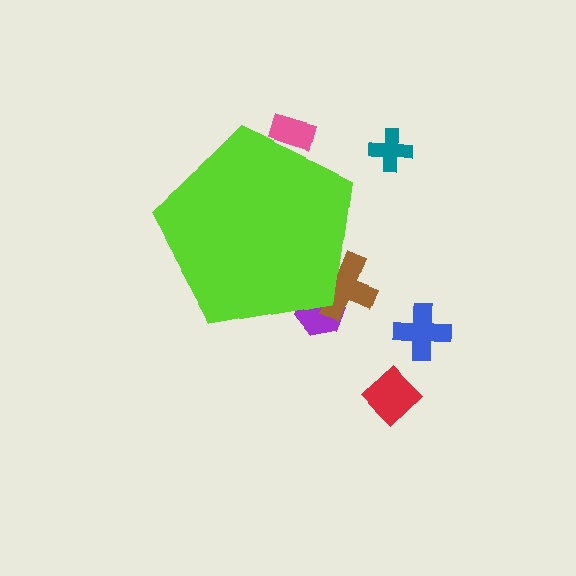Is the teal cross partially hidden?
No, the teal cross is fully visible.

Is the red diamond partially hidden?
No, the red diamond is fully visible.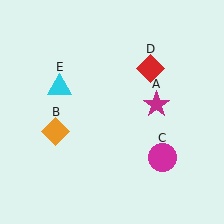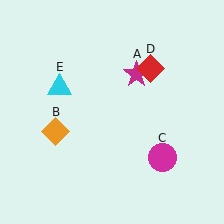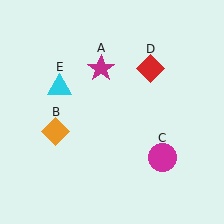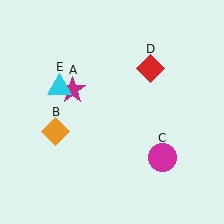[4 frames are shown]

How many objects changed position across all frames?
1 object changed position: magenta star (object A).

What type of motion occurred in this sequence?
The magenta star (object A) rotated counterclockwise around the center of the scene.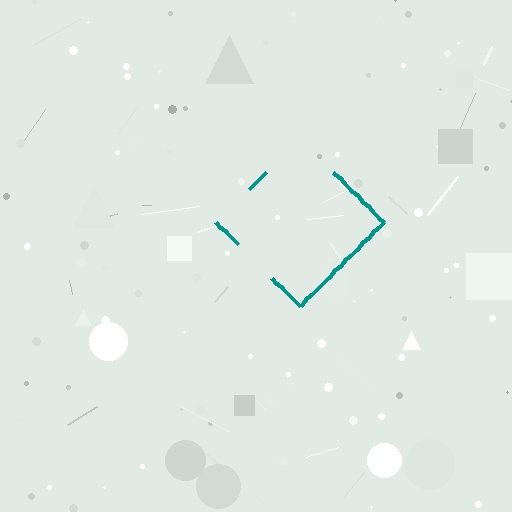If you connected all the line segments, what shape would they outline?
They would outline a diamond.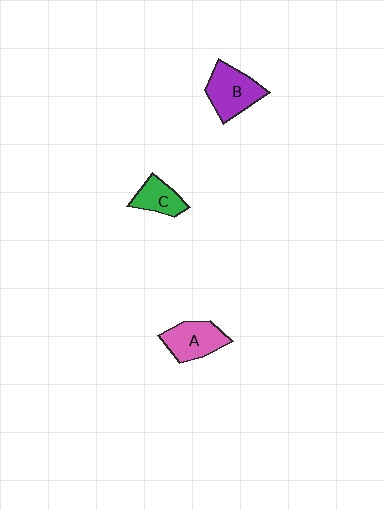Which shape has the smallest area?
Shape C (green).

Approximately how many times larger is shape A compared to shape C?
Approximately 1.4 times.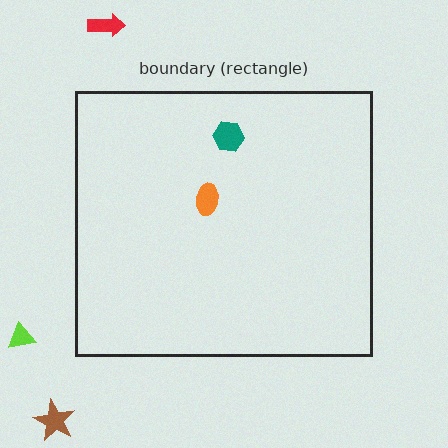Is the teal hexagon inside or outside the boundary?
Inside.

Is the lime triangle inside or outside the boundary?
Outside.